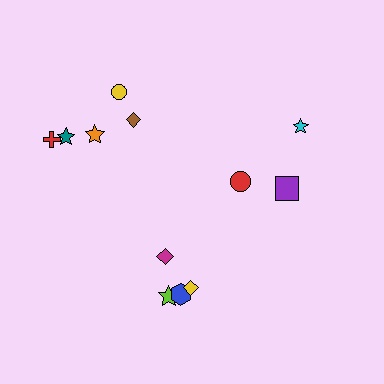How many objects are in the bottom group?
There are 4 objects.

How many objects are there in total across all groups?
There are 12 objects.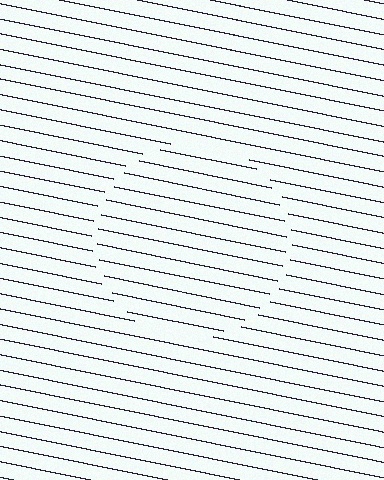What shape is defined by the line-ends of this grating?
An illusory circle. The interior of the shape contains the same grating, shifted by half a period — the contour is defined by the phase discontinuity where line-ends from the inner and outer gratings abut.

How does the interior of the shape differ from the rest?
The interior of the shape contains the same grating, shifted by half a period — the contour is defined by the phase discontinuity where line-ends from the inner and outer gratings abut.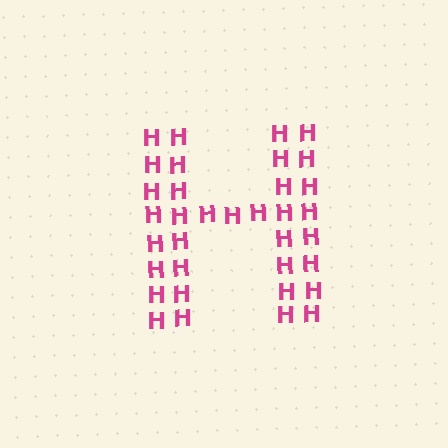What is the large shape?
The large shape is the letter H.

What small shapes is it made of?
It is made of small letter H's.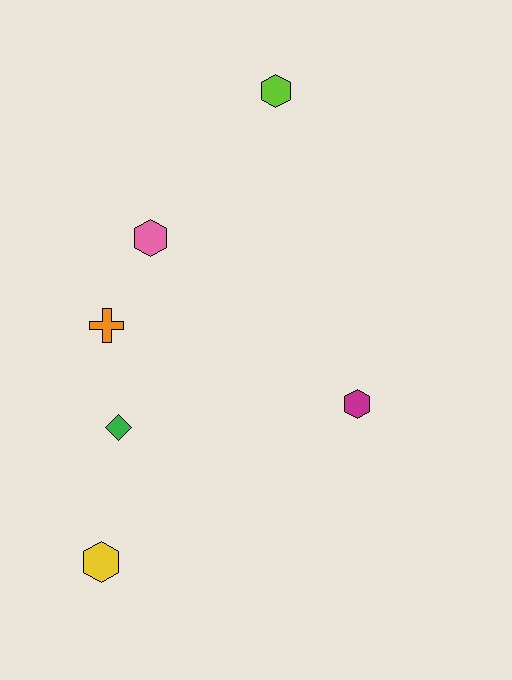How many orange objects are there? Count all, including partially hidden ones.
There is 1 orange object.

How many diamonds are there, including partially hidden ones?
There is 1 diamond.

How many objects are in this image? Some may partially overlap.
There are 6 objects.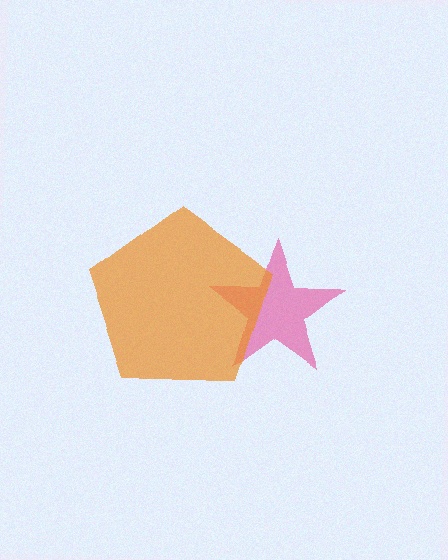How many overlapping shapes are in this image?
There are 2 overlapping shapes in the image.